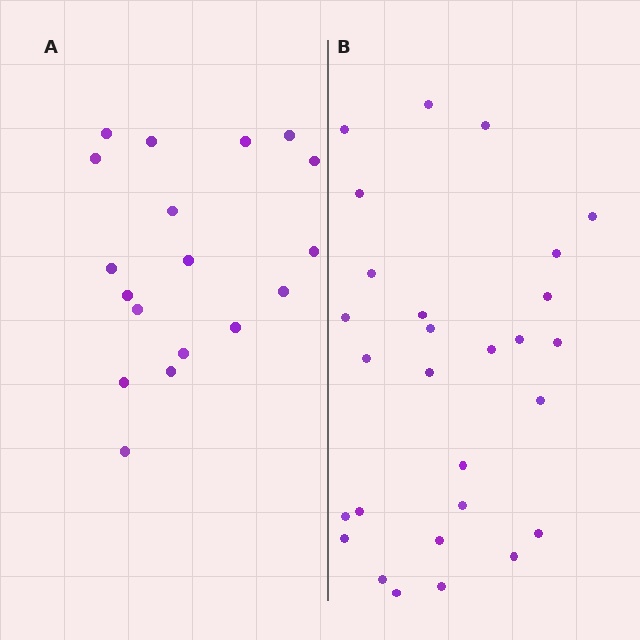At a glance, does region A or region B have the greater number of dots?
Region B (the right region) has more dots.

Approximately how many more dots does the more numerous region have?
Region B has roughly 10 or so more dots than region A.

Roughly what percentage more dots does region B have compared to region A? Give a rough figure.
About 55% more.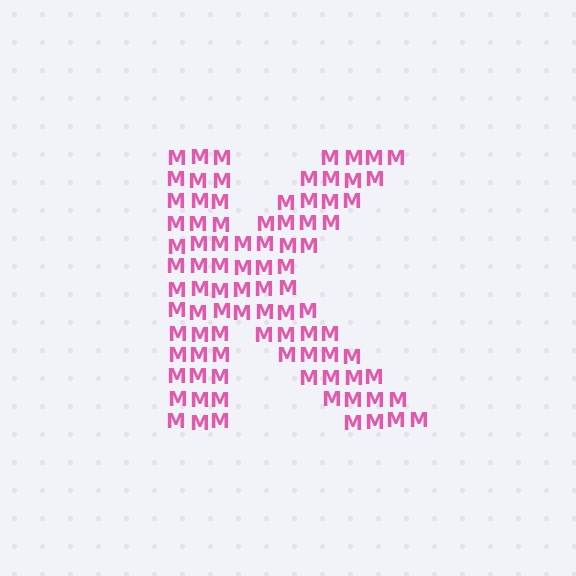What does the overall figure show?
The overall figure shows the letter K.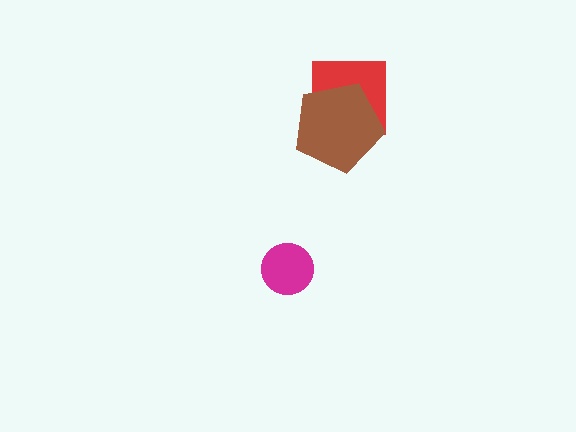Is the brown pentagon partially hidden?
No, no other shape covers it.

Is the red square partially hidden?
Yes, it is partially covered by another shape.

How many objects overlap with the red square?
1 object overlaps with the red square.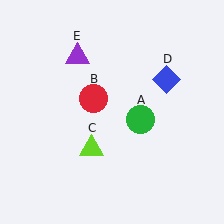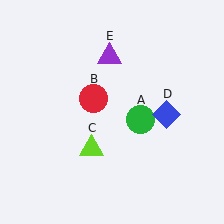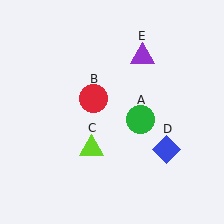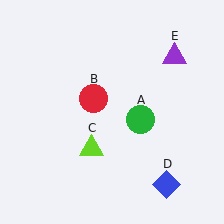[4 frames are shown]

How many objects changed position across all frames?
2 objects changed position: blue diamond (object D), purple triangle (object E).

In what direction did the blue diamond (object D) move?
The blue diamond (object D) moved down.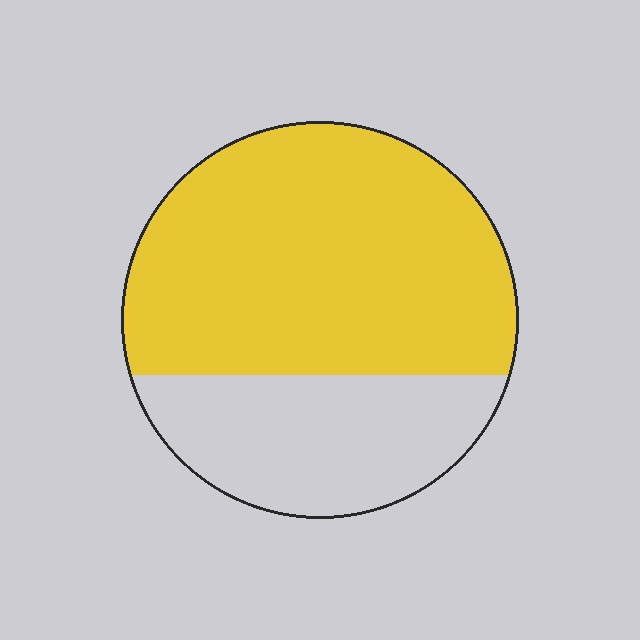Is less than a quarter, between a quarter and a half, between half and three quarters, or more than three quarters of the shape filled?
Between half and three quarters.